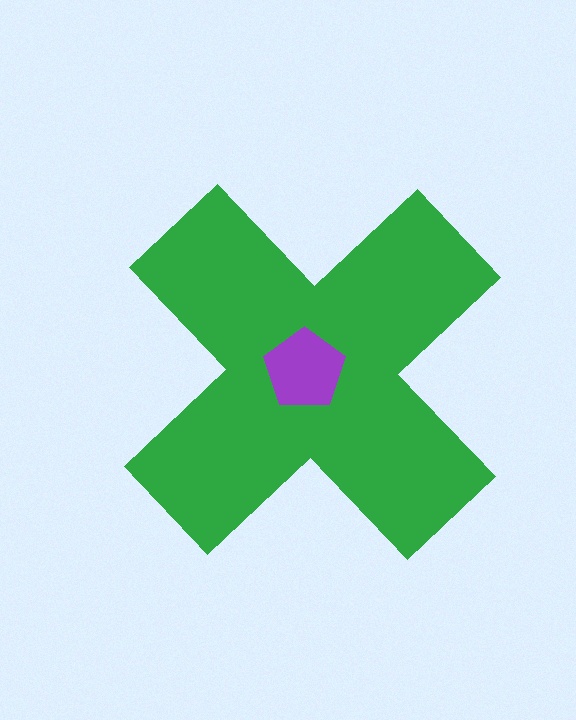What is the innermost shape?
The purple pentagon.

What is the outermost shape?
The green cross.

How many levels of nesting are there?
2.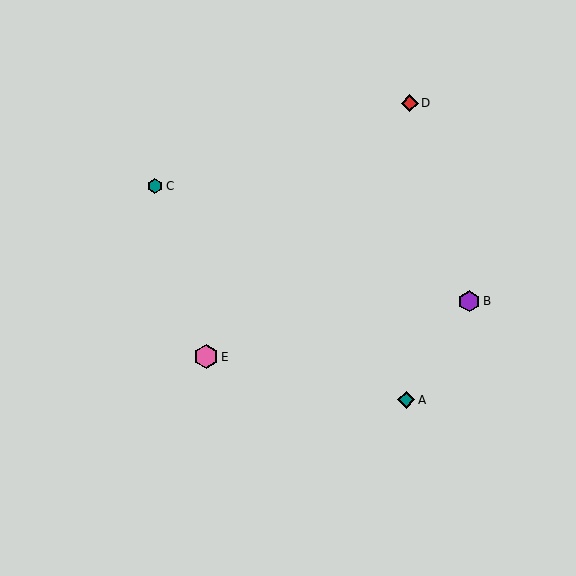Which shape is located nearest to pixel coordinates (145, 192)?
The teal hexagon (labeled C) at (155, 186) is nearest to that location.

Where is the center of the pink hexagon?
The center of the pink hexagon is at (206, 357).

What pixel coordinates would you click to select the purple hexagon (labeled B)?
Click at (469, 301) to select the purple hexagon B.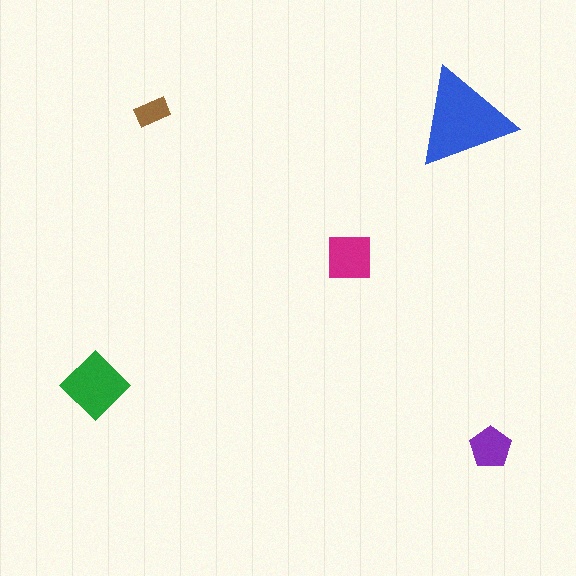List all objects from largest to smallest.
The blue triangle, the green diamond, the magenta square, the purple pentagon, the brown rectangle.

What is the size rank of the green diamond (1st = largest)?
2nd.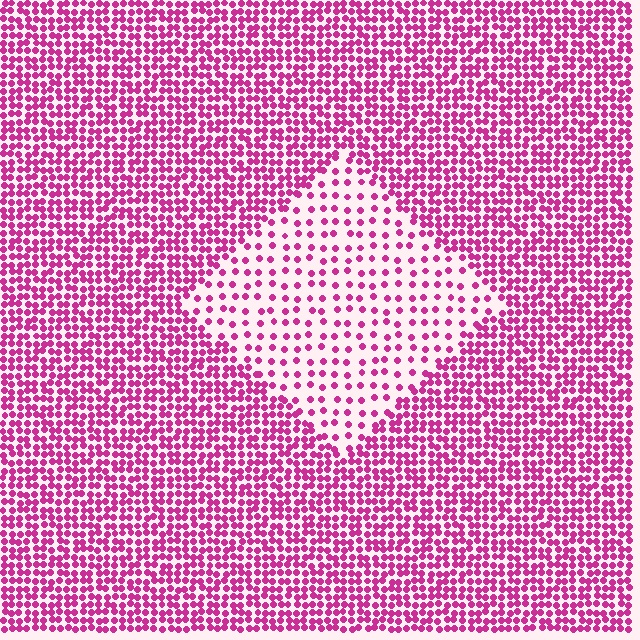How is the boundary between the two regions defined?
The boundary is defined by a change in element density (approximately 2.6x ratio). All elements are the same color, size, and shape.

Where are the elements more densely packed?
The elements are more densely packed outside the diamond boundary.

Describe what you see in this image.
The image contains small magenta elements arranged at two different densities. A diamond-shaped region is visible where the elements are less densely packed than the surrounding area.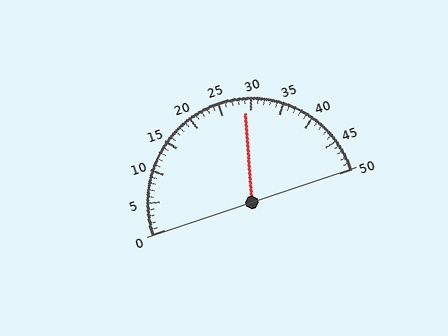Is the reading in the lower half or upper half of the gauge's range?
The reading is in the upper half of the range (0 to 50).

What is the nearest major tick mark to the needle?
The nearest major tick mark is 30.